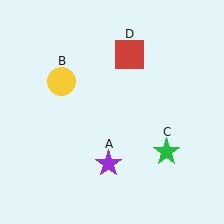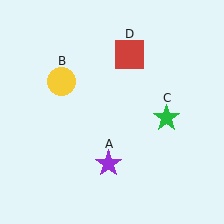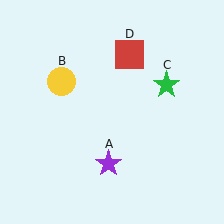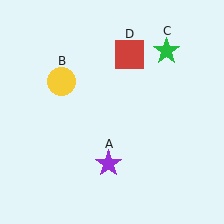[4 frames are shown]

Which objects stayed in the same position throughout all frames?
Purple star (object A) and yellow circle (object B) and red square (object D) remained stationary.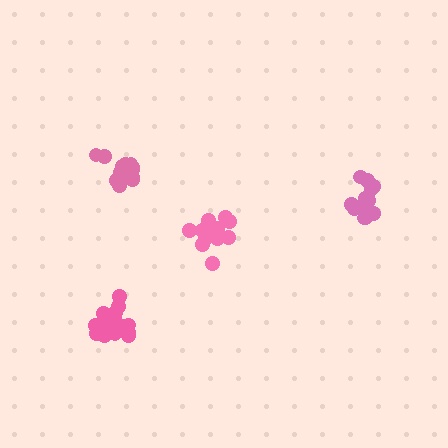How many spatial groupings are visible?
There are 4 spatial groupings.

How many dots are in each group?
Group 1: 16 dots, Group 2: 14 dots, Group 3: 14 dots, Group 4: 15 dots (59 total).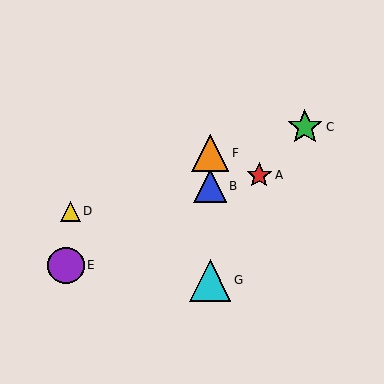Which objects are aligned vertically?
Objects B, F, G are aligned vertically.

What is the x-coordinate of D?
Object D is at x≈70.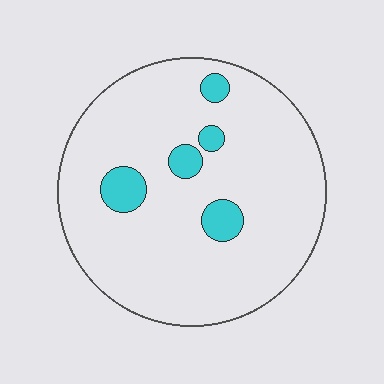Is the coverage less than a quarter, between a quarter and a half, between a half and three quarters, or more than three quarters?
Less than a quarter.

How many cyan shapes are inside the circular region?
5.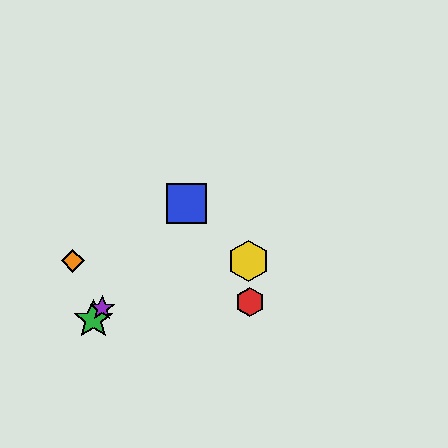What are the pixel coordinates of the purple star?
The purple star is at (102, 308).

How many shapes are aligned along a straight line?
3 shapes (the blue square, the green star, the purple star) are aligned along a straight line.